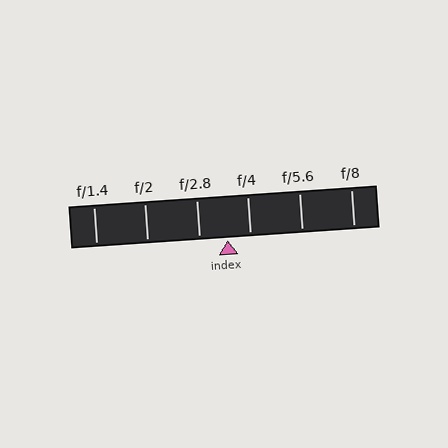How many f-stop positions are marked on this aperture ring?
There are 6 f-stop positions marked.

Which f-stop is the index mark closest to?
The index mark is closest to f/4.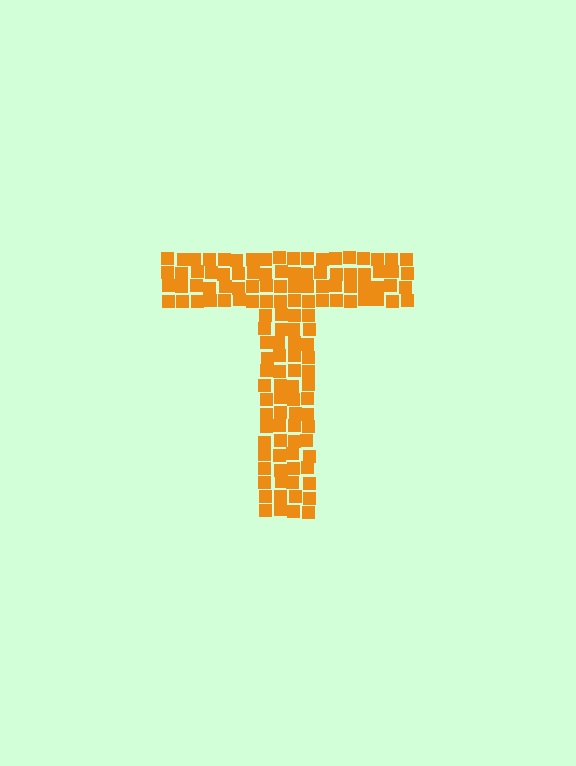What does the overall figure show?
The overall figure shows the letter T.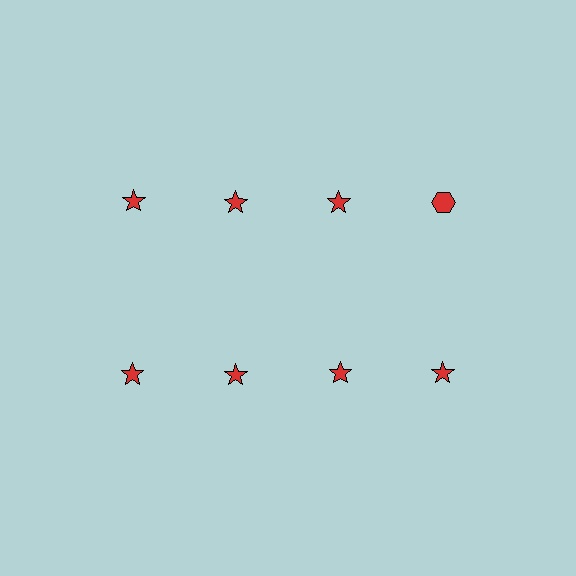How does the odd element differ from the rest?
It has a different shape: hexagon instead of star.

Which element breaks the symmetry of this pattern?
The red hexagon in the top row, second from right column breaks the symmetry. All other shapes are red stars.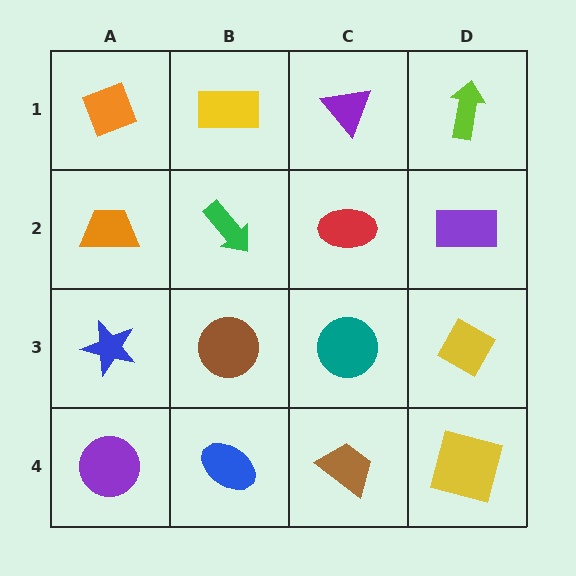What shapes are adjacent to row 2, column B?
A yellow rectangle (row 1, column B), a brown circle (row 3, column B), an orange trapezoid (row 2, column A), a red ellipse (row 2, column C).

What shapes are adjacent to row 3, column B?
A green arrow (row 2, column B), a blue ellipse (row 4, column B), a blue star (row 3, column A), a teal circle (row 3, column C).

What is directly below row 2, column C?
A teal circle.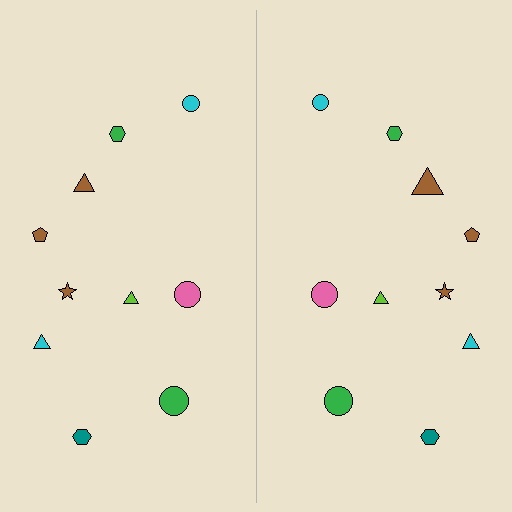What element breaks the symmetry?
The brown triangle on the right side has a different size than its mirror counterpart.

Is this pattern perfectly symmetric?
No, the pattern is not perfectly symmetric. The brown triangle on the right side has a different size than its mirror counterpart.